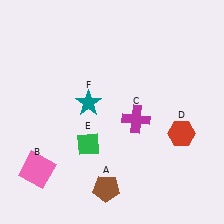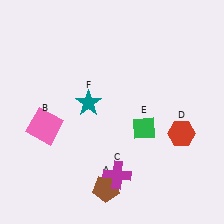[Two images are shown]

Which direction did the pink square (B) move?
The pink square (B) moved up.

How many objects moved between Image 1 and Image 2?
3 objects moved between the two images.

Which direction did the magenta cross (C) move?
The magenta cross (C) moved down.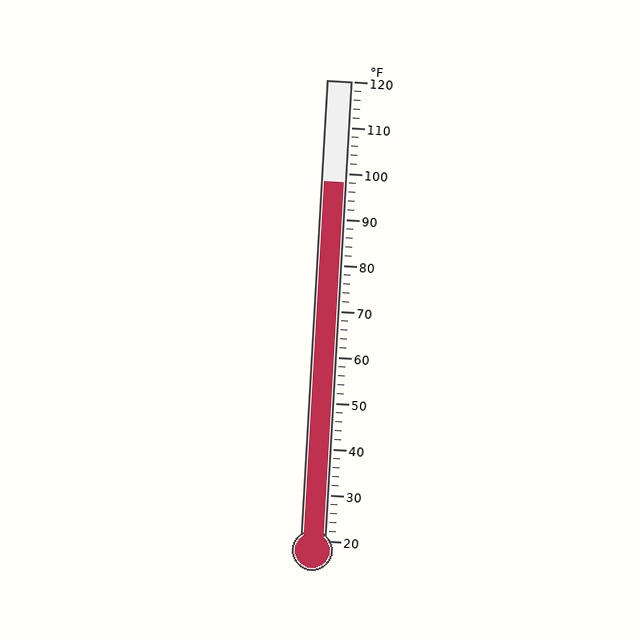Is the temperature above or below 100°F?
The temperature is below 100°F.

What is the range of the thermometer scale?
The thermometer scale ranges from 20°F to 120°F.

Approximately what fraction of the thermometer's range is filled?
The thermometer is filled to approximately 80% of its range.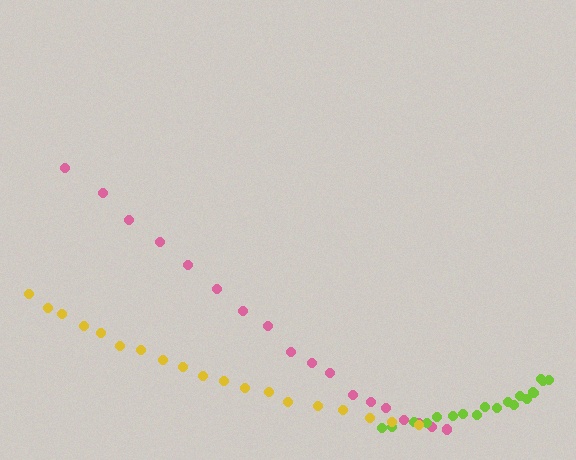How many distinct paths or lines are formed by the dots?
There are 3 distinct paths.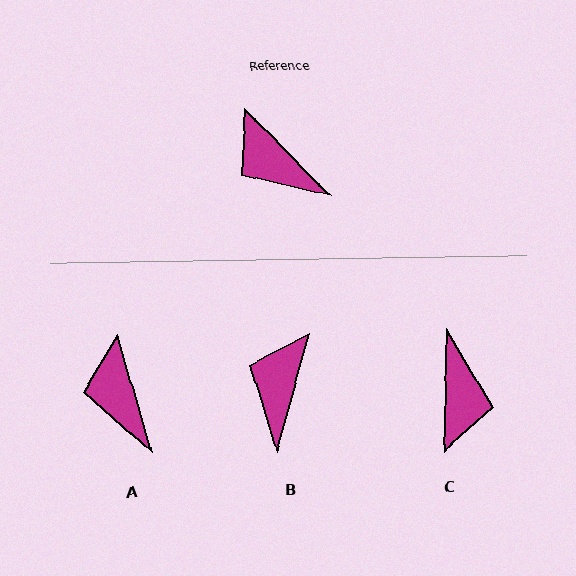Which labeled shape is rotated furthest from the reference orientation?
C, about 135 degrees away.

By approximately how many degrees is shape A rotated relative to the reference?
Approximately 28 degrees clockwise.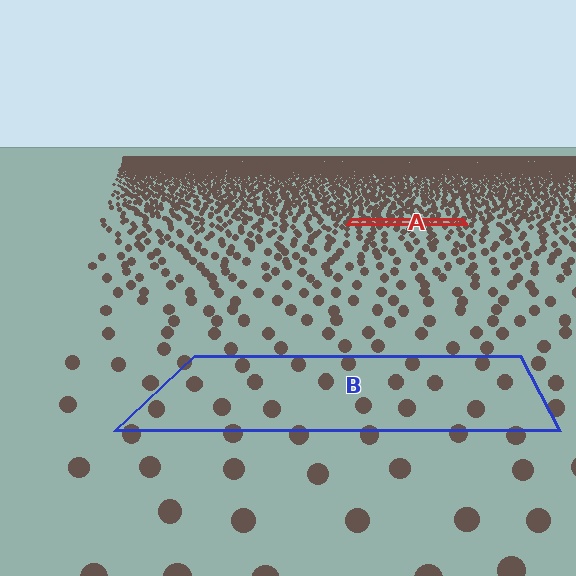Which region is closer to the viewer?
Region B is closer. The texture elements there are larger and more spread out.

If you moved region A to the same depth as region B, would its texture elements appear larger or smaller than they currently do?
They would appear larger. At a closer depth, the same texture elements are projected at a bigger on-screen size.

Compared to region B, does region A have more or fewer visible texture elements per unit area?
Region A has more texture elements per unit area — they are packed more densely because it is farther away.